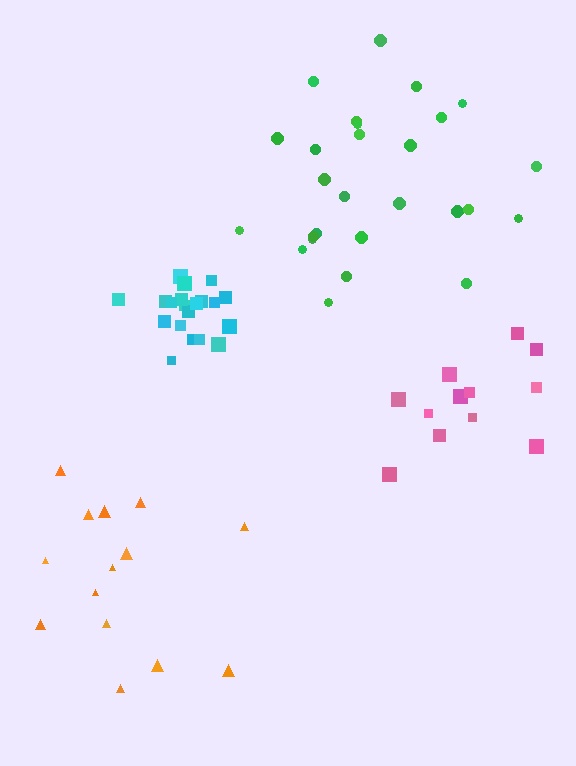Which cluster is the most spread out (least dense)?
Orange.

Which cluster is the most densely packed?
Cyan.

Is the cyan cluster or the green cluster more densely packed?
Cyan.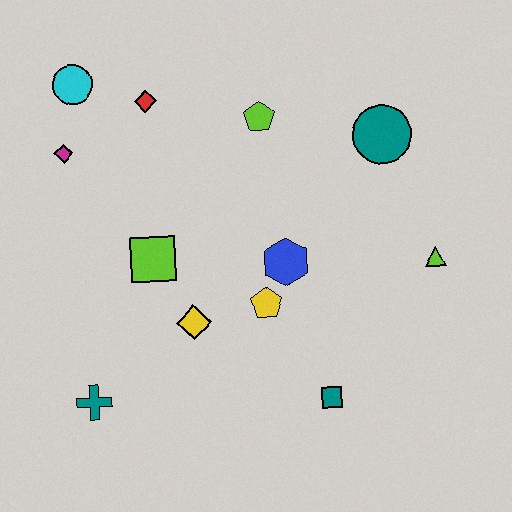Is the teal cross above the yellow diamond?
No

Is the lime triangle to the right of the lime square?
Yes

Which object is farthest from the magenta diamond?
The lime triangle is farthest from the magenta diamond.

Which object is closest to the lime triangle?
The teal circle is closest to the lime triangle.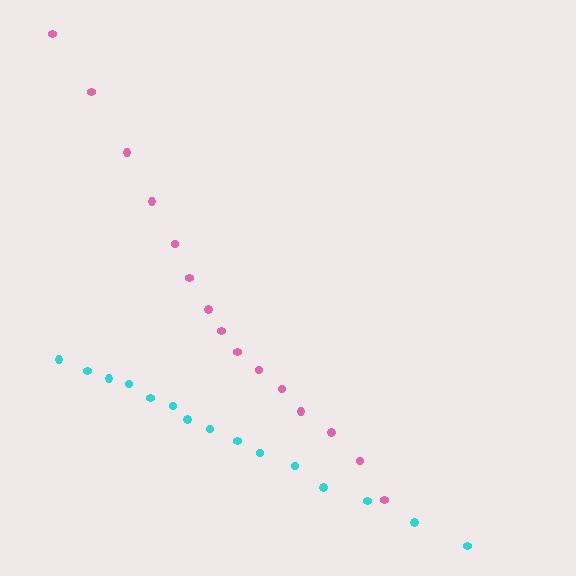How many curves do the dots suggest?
There are 2 distinct paths.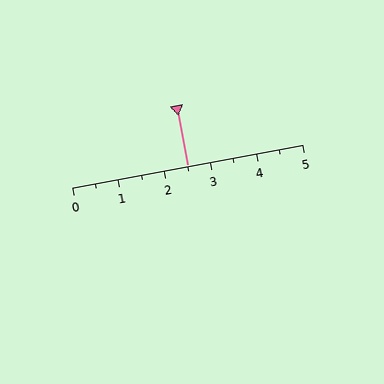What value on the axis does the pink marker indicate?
The marker indicates approximately 2.5.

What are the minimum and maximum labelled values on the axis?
The axis runs from 0 to 5.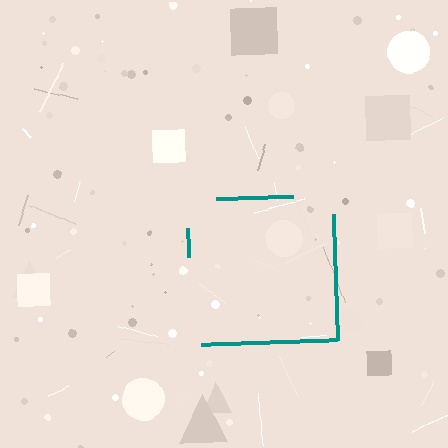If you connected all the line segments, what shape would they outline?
They would outline a square.